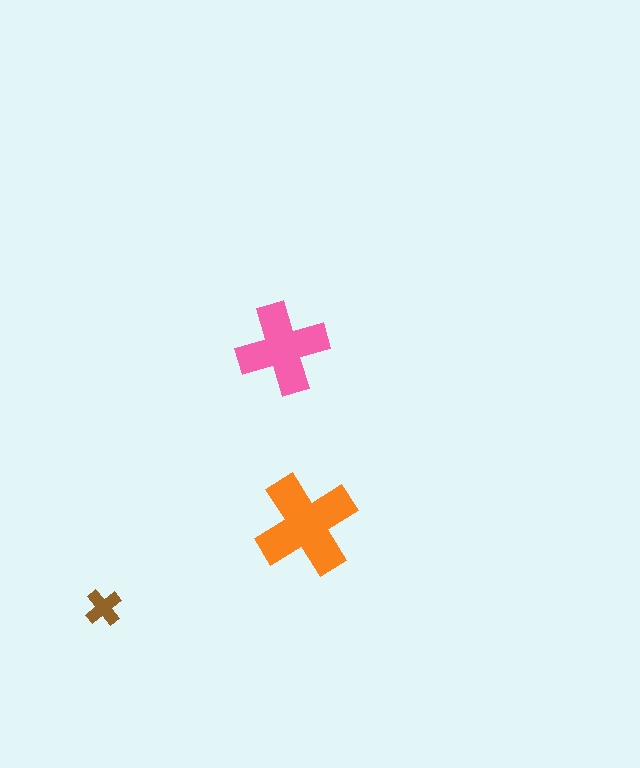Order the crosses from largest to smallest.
the orange one, the pink one, the brown one.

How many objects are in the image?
There are 3 objects in the image.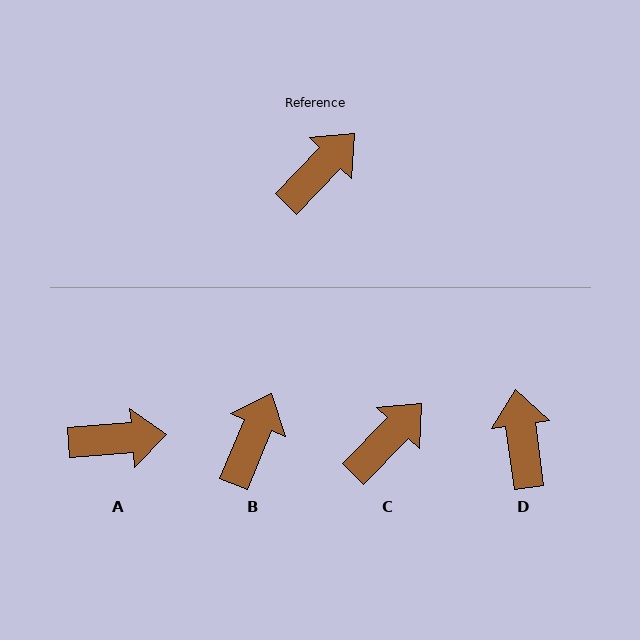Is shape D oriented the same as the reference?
No, it is off by about 52 degrees.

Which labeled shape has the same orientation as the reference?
C.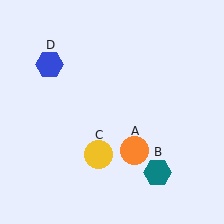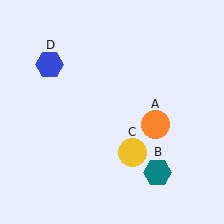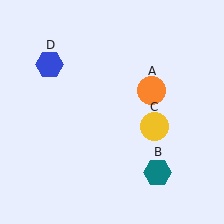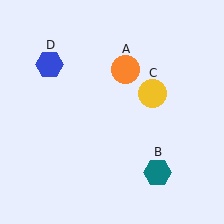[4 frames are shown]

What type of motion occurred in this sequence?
The orange circle (object A), yellow circle (object C) rotated counterclockwise around the center of the scene.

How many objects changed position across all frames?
2 objects changed position: orange circle (object A), yellow circle (object C).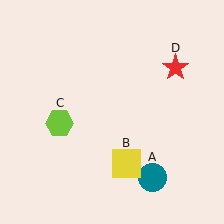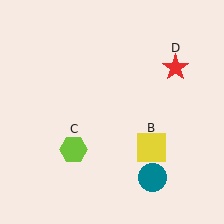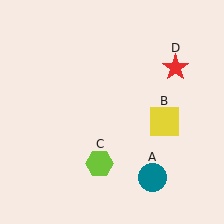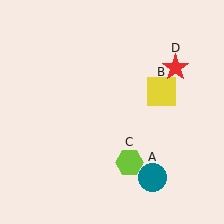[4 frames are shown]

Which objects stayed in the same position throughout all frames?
Teal circle (object A) and red star (object D) remained stationary.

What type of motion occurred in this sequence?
The yellow square (object B), lime hexagon (object C) rotated counterclockwise around the center of the scene.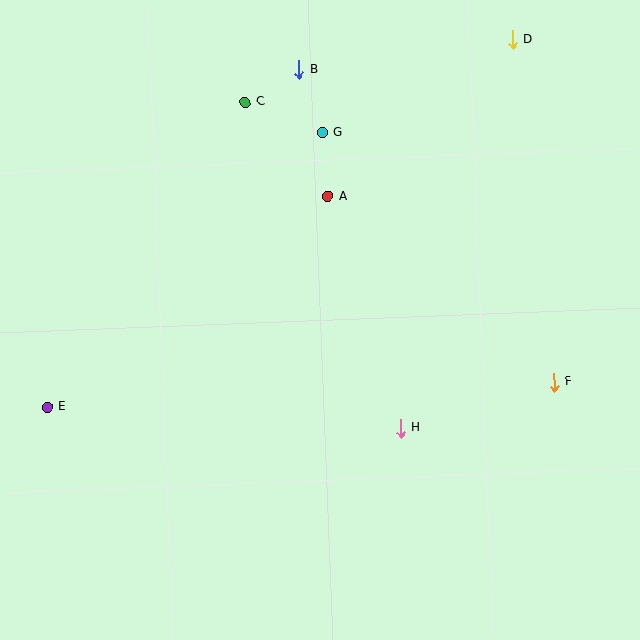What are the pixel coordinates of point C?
Point C is at (245, 102).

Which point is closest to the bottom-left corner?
Point E is closest to the bottom-left corner.